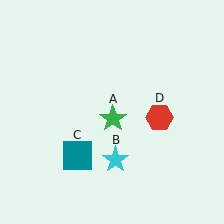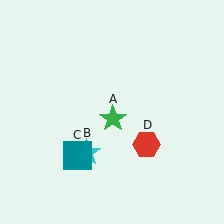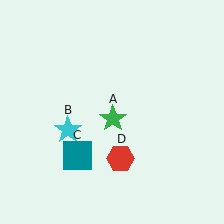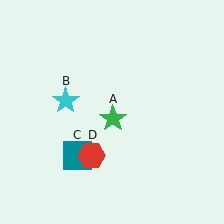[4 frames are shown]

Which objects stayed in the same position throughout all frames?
Green star (object A) and teal square (object C) remained stationary.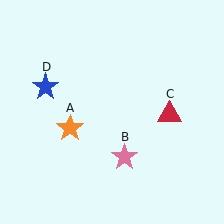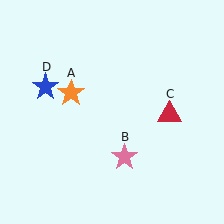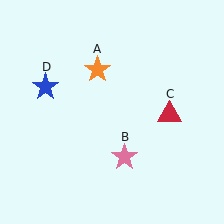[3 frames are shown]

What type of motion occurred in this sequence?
The orange star (object A) rotated clockwise around the center of the scene.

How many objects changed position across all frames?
1 object changed position: orange star (object A).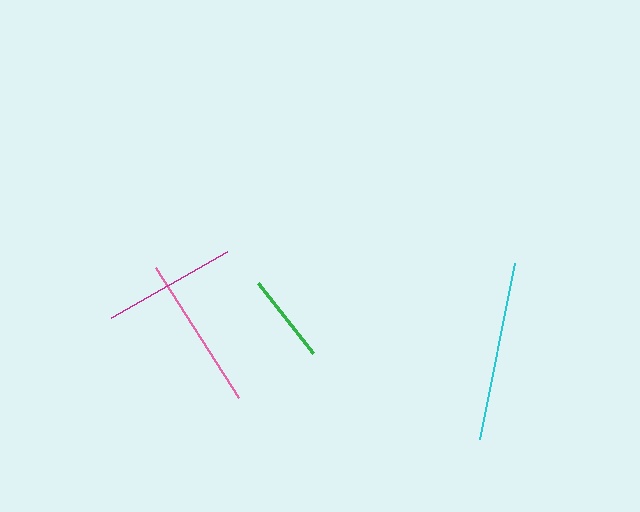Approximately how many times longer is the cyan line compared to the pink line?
The cyan line is approximately 1.2 times the length of the pink line.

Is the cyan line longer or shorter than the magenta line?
The cyan line is longer than the magenta line.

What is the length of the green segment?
The green segment is approximately 89 pixels long.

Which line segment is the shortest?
The green line is the shortest at approximately 89 pixels.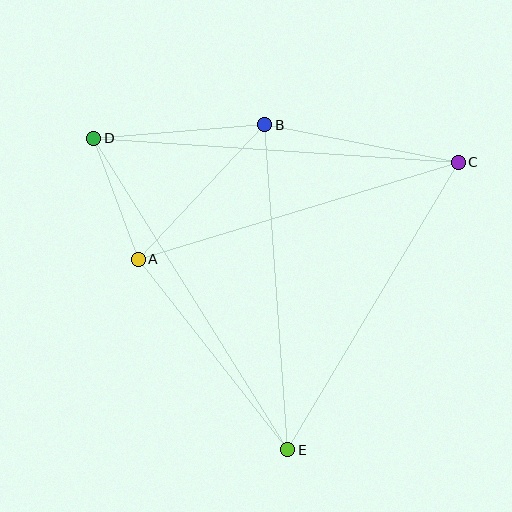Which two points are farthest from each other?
Points D and E are farthest from each other.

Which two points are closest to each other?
Points A and D are closest to each other.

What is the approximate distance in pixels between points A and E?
The distance between A and E is approximately 242 pixels.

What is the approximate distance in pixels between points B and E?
The distance between B and E is approximately 326 pixels.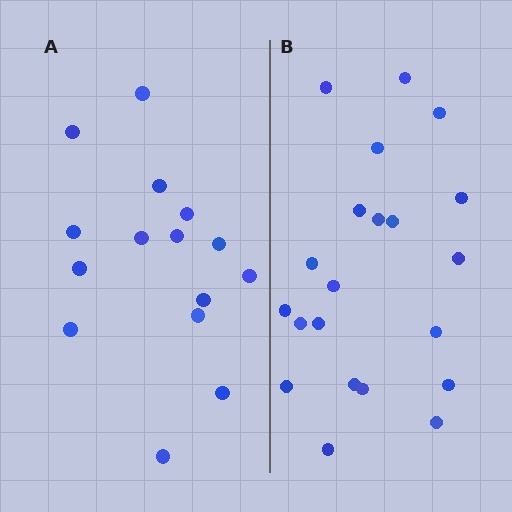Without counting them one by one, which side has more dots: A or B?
Region B (the right region) has more dots.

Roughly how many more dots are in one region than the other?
Region B has about 6 more dots than region A.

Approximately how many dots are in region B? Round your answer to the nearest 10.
About 20 dots. (The exact count is 21, which rounds to 20.)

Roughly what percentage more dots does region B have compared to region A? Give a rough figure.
About 40% more.